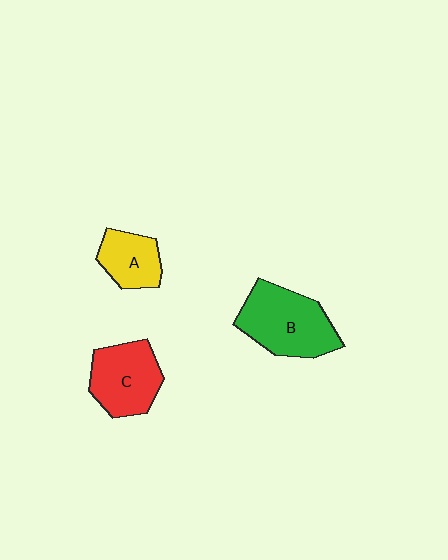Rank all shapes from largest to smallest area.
From largest to smallest: B (green), C (red), A (yellow).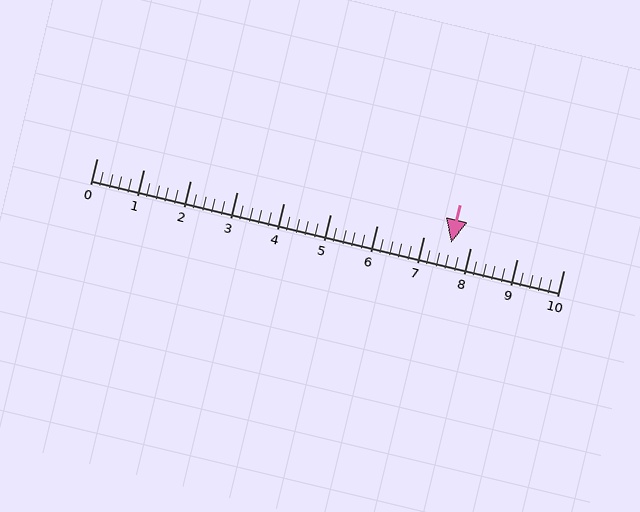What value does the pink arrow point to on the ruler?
The pink arrow points to approximately 7.6.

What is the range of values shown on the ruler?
The ruler shows values from 0 to 10.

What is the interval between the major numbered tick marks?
The major tick marks are spaced 1 units apart.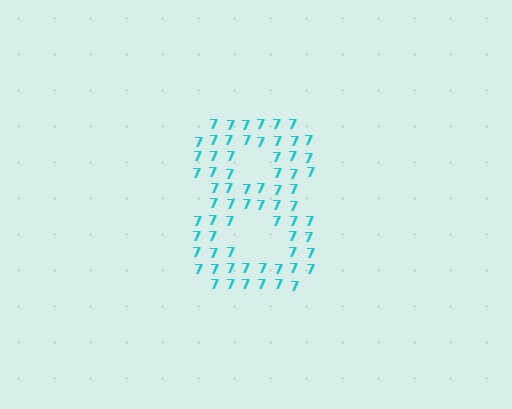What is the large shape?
The large shape is the digit 8.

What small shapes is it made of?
It is made of small digit 7's.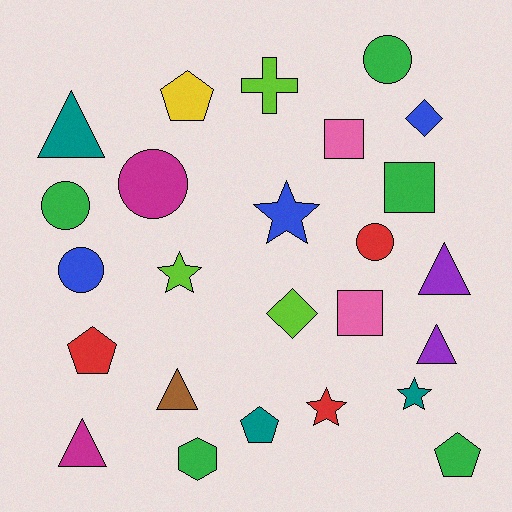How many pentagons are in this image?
There are 4 pentagons.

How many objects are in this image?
There are 25 objects.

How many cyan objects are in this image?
There are no cyan objects.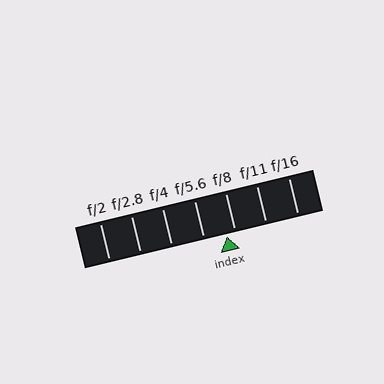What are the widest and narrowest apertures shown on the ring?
The widest aperture shown is f/2 and the narrowest is f/16.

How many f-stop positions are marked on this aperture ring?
There are 7 f-stop positions marked.